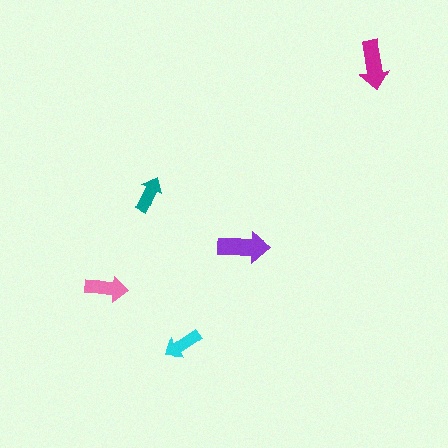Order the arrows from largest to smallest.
the purple one, the magenta one, the pink one, the cyan one, the teal one.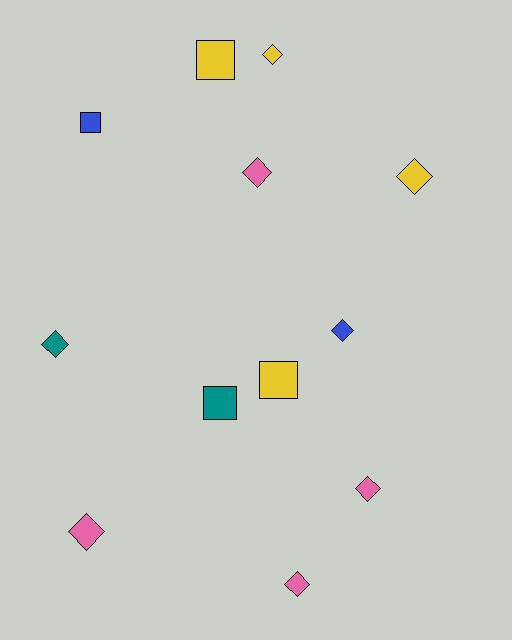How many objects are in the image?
There are 12 objects.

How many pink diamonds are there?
There are 4 pink diamonds.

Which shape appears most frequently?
Diamond, with 8 objects.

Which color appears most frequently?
Pink, with 4 objects.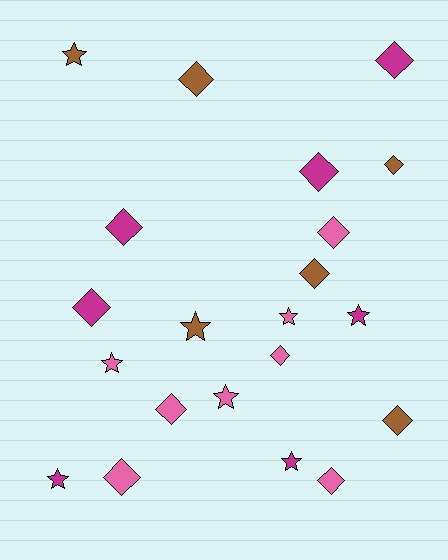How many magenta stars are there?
There are 3 magenta stars.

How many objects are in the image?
There are 21 objects.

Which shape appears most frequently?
Diamond, with 13 objects.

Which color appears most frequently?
Pink, with 8 objects.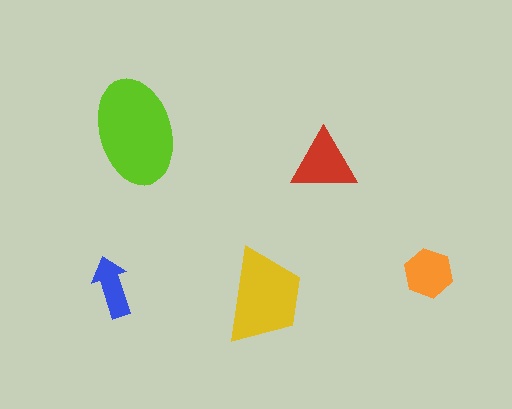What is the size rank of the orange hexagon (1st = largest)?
4th.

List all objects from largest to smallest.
The lime ellipse, the yellow trapezoid, the red triangle, the orange hexagon, the blue arrow.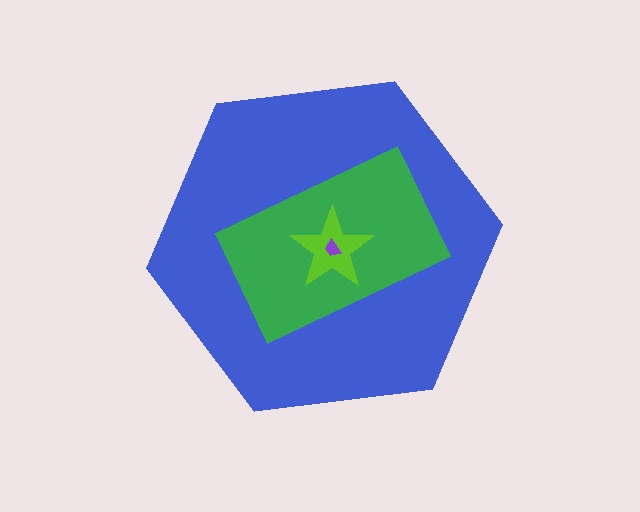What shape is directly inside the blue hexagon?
The green rectangle.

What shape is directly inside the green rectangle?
The lime star.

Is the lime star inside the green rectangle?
Yes.